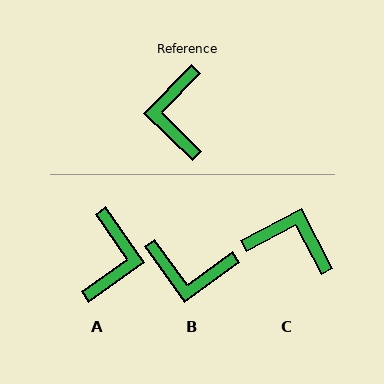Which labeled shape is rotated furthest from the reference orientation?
A, about 169 degrees away.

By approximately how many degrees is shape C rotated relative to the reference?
Approximately 108 degrees clockwise.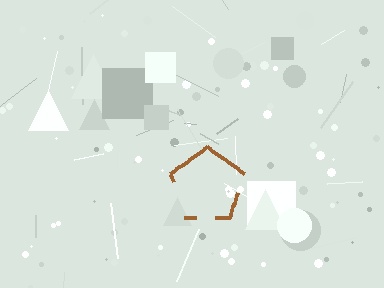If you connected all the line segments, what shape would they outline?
They would outline a pentagon.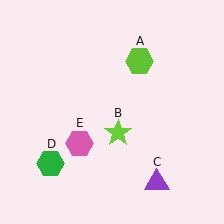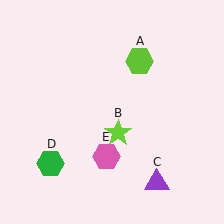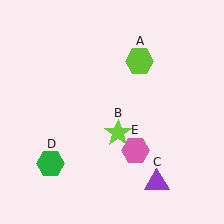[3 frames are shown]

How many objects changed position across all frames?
1 object changed position: pink hexagon (object E).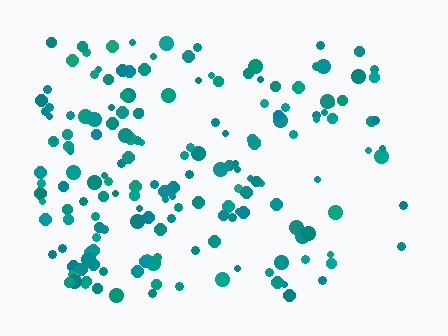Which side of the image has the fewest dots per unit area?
The right.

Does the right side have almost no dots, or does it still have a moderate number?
Still a moderate number, just noticeably fewer than the left.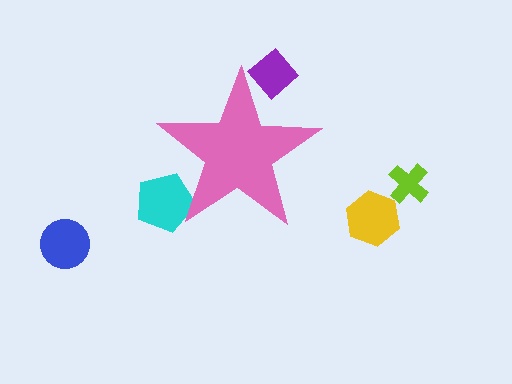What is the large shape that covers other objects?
A pink star.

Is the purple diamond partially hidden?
Yes, the purple diamond is partially hidden behind the pink star.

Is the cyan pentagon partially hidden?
Yes, the cyan pentagon is partially hidden behind the pink star.